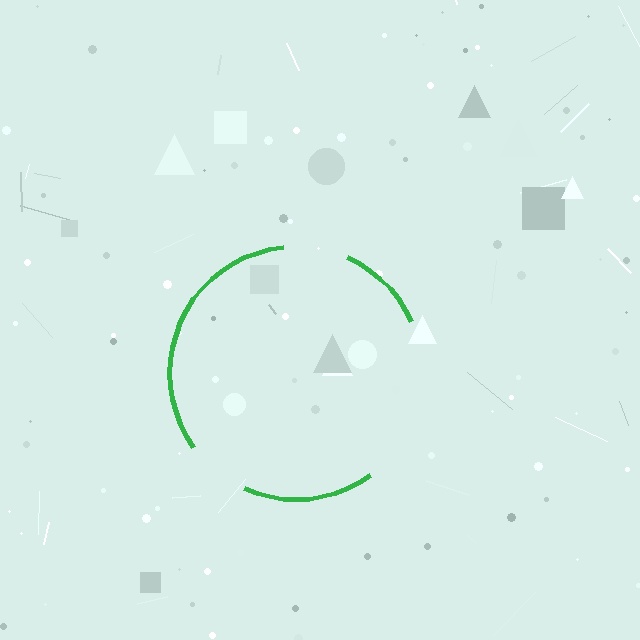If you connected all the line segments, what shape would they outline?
They would outline a circle.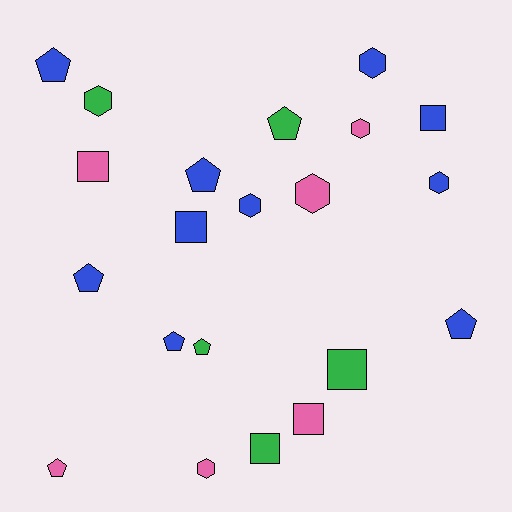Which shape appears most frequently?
Pentagon, with 8 objects.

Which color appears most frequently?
Blue, with 10 objects.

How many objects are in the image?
There are 21 objects.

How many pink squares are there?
There are 2 pink squares.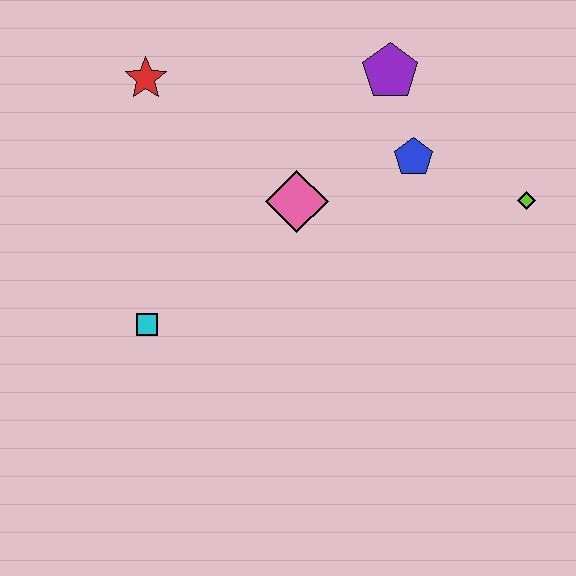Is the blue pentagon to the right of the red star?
Yes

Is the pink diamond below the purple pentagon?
Yes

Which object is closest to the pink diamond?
The blue pentagon is closest to the pink diamond.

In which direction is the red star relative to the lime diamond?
The red star is to the left of the lime diamond.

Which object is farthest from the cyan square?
The lime diamond is farthest from the cyan square.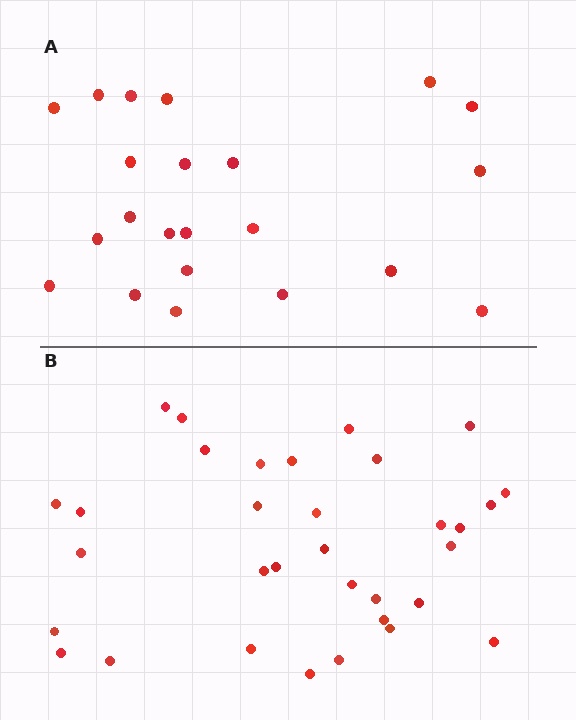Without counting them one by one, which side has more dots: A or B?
Region B (the bottom region) has more dots.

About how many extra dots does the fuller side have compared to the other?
Region B has roughly 12 or so more dots than region A.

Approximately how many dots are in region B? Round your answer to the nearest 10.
About 30 dots. (The exact count is 33, which rounds to 30.)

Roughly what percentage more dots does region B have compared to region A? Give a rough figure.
About 50% more.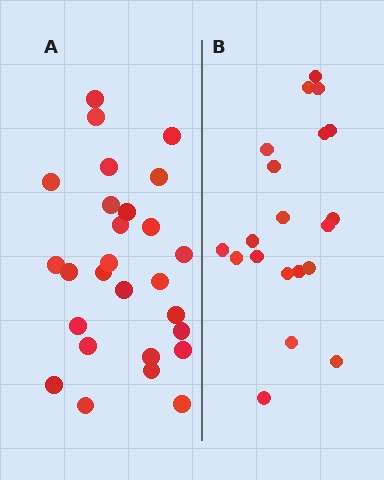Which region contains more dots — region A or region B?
Region A (the left region) has more dots.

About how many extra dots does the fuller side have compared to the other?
Region A has roughly 8 or so more dots than region B.